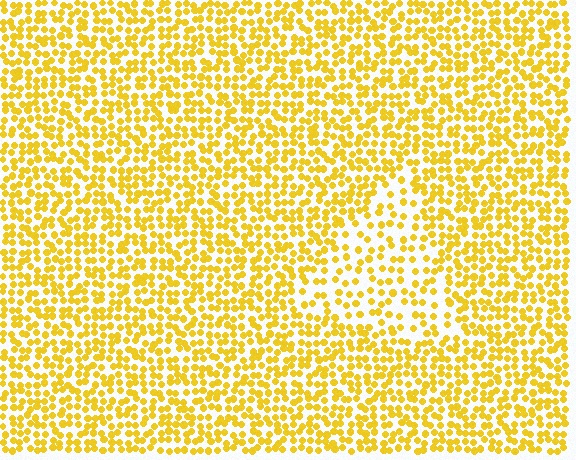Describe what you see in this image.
The image contains small yellow elements arranged at two different densities. A triangle-shaped region is visible where the elements are less densely packed than the surrounding area.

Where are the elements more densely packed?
The elements are more densely packed outside the triangle boundary.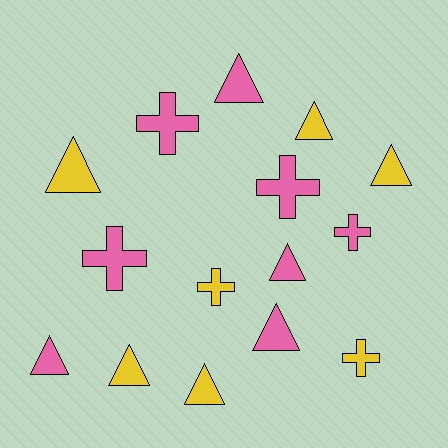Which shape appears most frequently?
Triangle, with 9 objects.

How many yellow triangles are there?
There are 5 yellow triangles.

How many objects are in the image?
There are 15 objects.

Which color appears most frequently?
Pink, with 8 objects.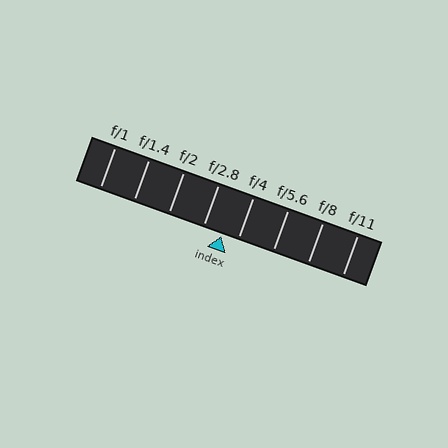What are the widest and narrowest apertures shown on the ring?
The widest aperture shown is f/1 and the narrowest is f/11.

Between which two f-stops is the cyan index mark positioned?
The index mark is between f/2.8 and f/4.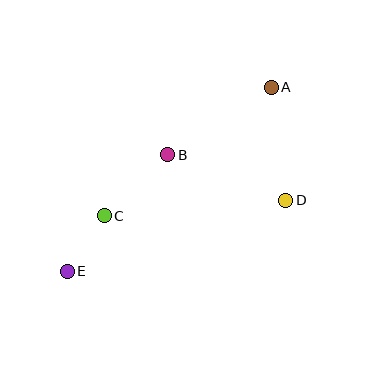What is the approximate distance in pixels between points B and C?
The distance between B and C is approximately 89 pixels.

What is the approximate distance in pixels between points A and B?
The distance between A and B is approximately 123 pixels.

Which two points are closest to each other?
Points C and E are closest to each other.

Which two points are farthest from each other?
Points A and E are farthest from each other.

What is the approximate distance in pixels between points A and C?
The distance between A and C is approximately 211 pixels.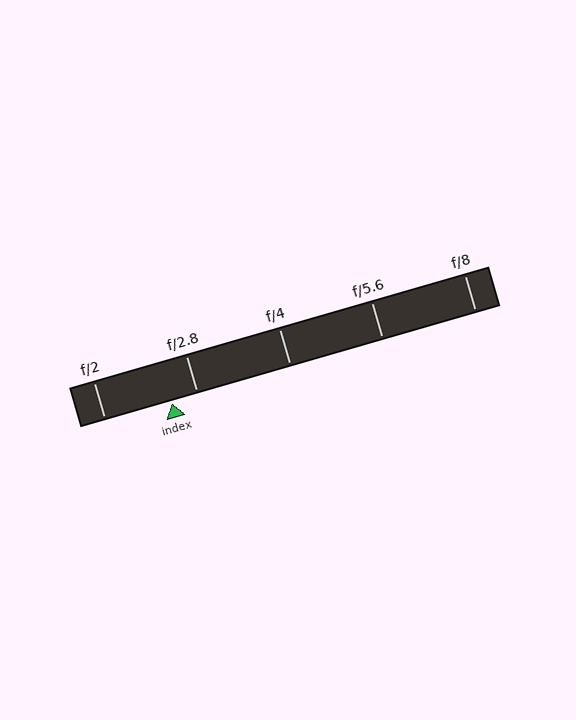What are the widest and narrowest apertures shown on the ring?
The widest aperture shown is f/2 and the narrowest is f/8.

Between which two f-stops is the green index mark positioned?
The index mark is between f/2 and f/2.8.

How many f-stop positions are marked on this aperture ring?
There are 5 f-stop positions marked.